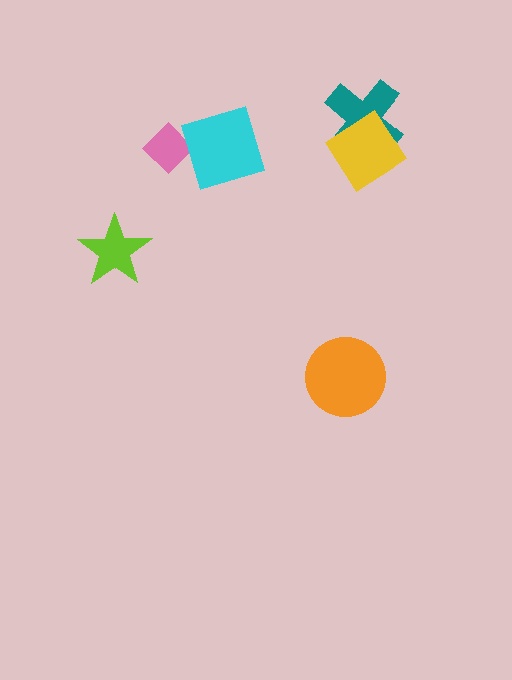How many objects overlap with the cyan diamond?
1 object overlaps with the cyan diamond.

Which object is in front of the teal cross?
The yellow diamond is in front of the teal cross.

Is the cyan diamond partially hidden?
No, no other shape covers it.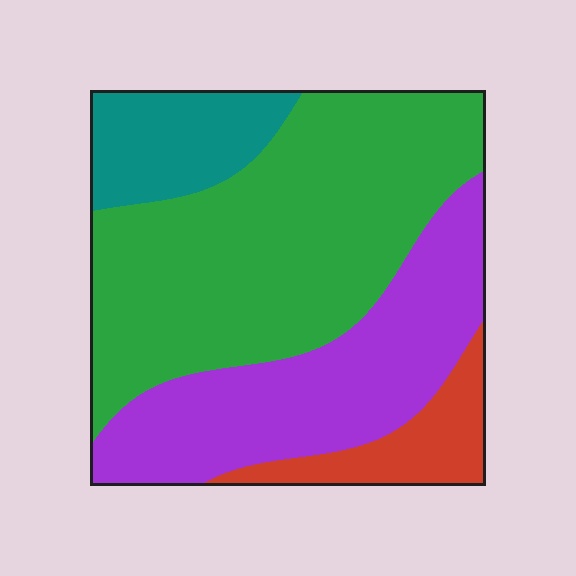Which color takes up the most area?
Green, at roughly 50%.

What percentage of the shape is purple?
Purple covers roughly 30% of the shape.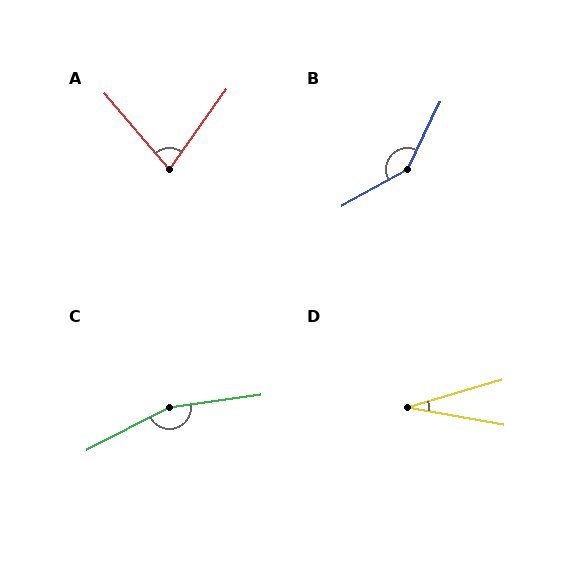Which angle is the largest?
C, at approximately 160 degrees.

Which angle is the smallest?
D, at approximately 26 degrees.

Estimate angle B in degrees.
Approximately 145 degrees.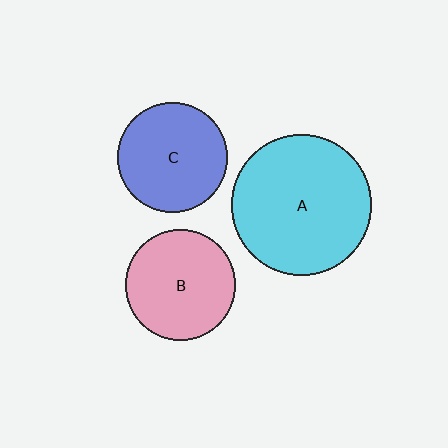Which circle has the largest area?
Circle A (cyan).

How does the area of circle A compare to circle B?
Approximately 1.6 times.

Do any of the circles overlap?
No, none of the circles overlap.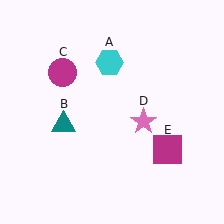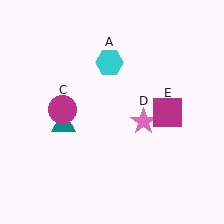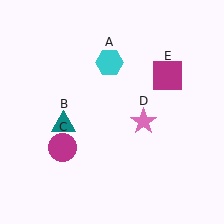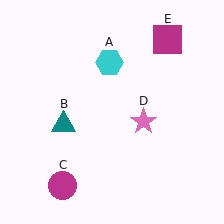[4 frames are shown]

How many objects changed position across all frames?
2 objects changed position: magenta circle (object C), magenta square (object E).